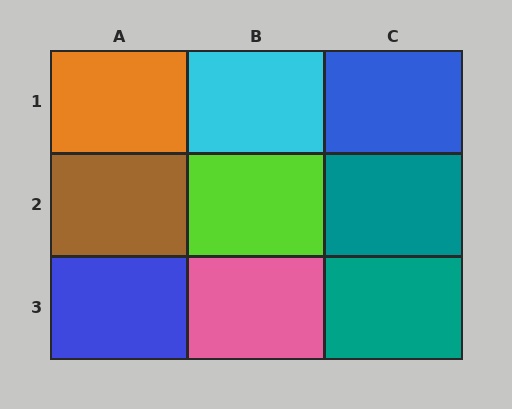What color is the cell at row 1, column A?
Orange.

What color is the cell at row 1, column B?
Cyan.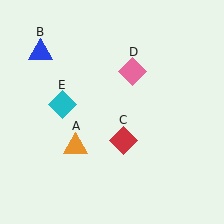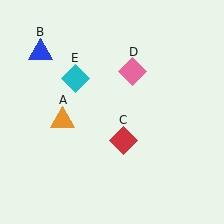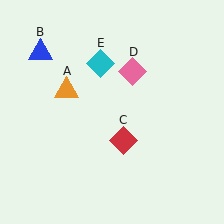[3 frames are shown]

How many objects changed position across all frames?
2 objects changed position: orange triangle (object A), cyan diamond (object E).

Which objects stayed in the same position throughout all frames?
Blue triangle (object B) and red diamond (object C) and pink diamond (object D) remained stationary.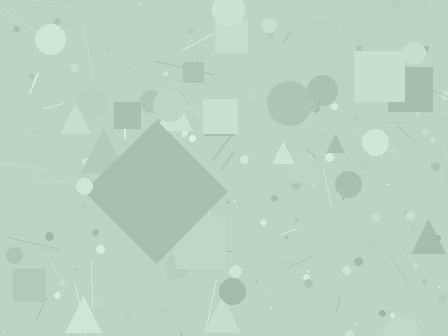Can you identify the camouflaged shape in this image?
The camouflaged shape is a diamond.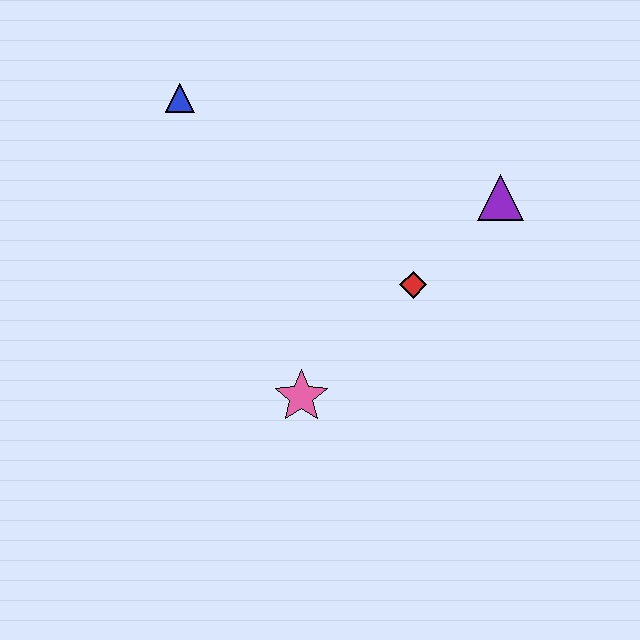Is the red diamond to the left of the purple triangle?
Yes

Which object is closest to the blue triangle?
The red diamond is closest to the blue triangle.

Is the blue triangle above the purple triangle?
Yes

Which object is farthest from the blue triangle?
The purple triangle is farthest from the blue triangle.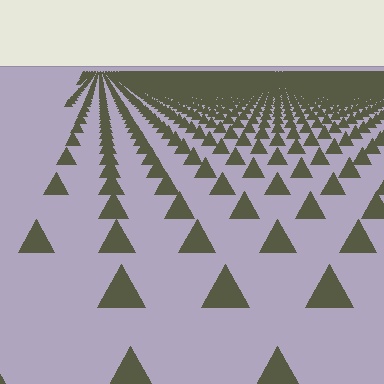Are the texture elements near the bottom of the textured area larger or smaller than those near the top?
Larger. Near the bottom, elements are closer to the viewer and appear at a bigger on-screen size.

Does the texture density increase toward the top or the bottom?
Density increases toward the top.